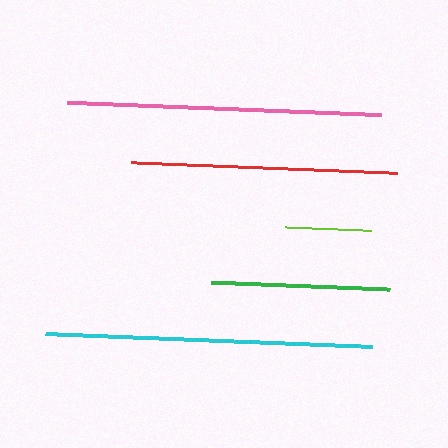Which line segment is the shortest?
The lime line is the shortest at approximately 86 pixels.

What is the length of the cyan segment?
The cyan segment is approximately 327 pixels long.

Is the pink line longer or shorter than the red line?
The pink line is longer than the red line.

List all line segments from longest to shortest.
From longest to shortest: cyan, pink, red, green, lime.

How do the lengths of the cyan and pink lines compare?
The cyan and pink lines are approximately the same length.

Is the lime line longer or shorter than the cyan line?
The cyan line is longer than the lime line.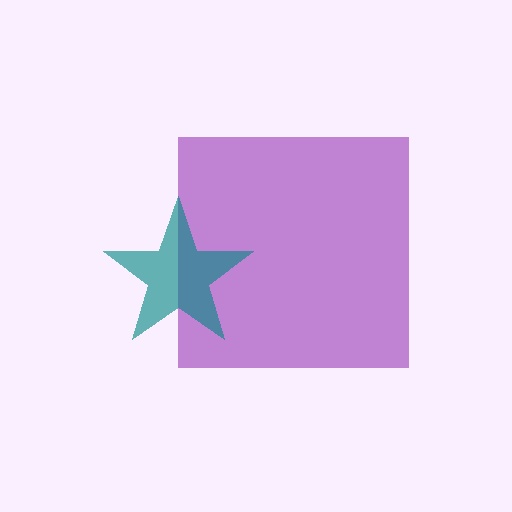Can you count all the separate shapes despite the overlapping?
Yes, there are 2 separate shapes.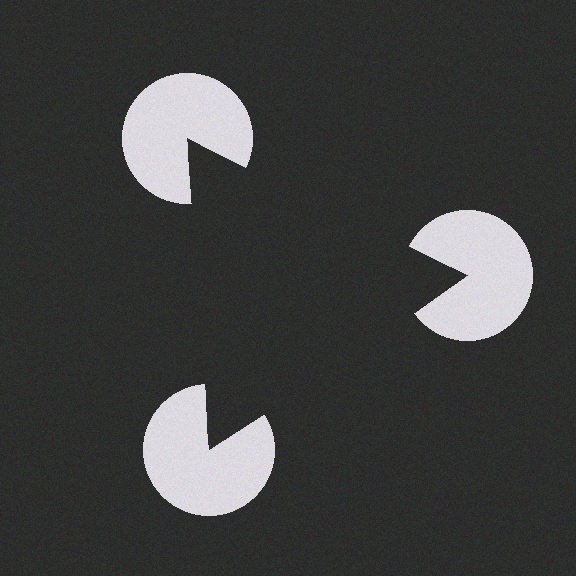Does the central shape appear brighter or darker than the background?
It typically appears slightly darker than the background, even though no actual brightness change is drawn.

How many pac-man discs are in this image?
There are 3 — one at each vertex of the illusory triangle.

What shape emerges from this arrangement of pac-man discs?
An illusory triangle — its edges are inferred from the aligned wedge cuts in the pac-man discs, not physically drawn.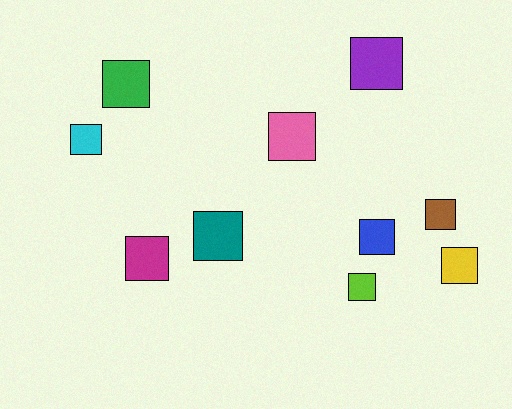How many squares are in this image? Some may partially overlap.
There are 10 squares.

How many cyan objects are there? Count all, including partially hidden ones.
There is 1 cyan object.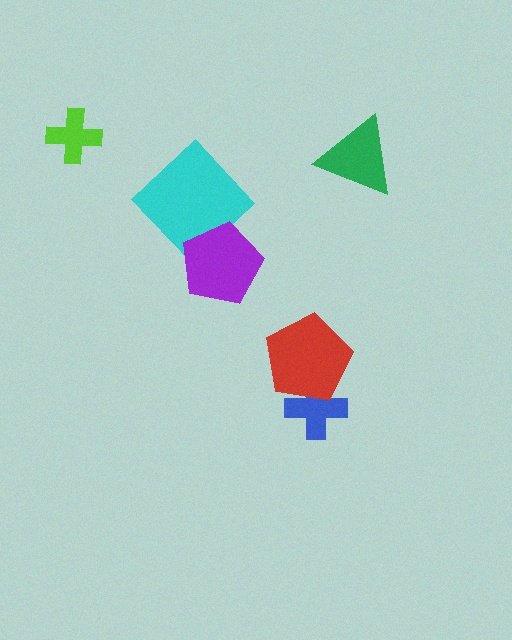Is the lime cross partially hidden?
No, no other shape covers it.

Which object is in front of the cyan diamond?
The purple pentagon is in front of the cyan diamond.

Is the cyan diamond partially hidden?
Yes, it is partially covered by another shape.